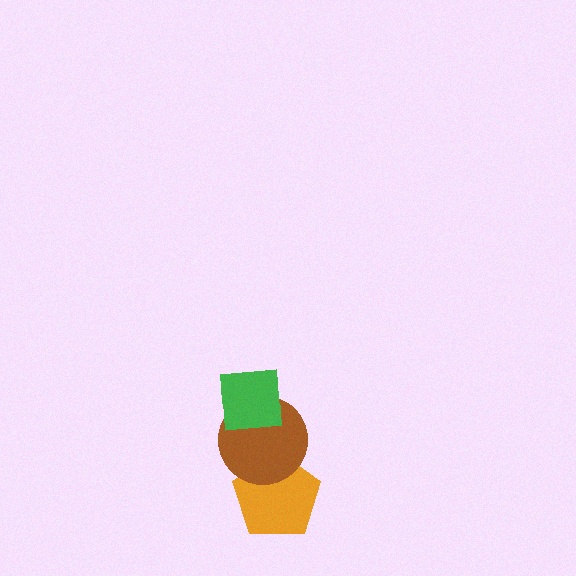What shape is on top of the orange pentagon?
The brown circle is on top of the orange pentagon.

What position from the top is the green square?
The green square is 1st from the top.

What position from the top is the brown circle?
The brown circle is 2nd from the top.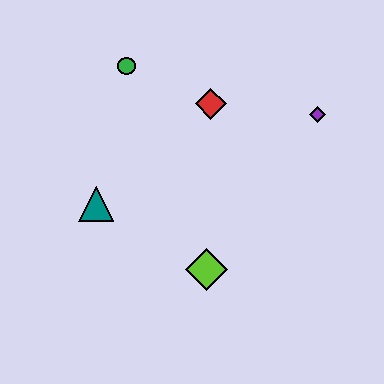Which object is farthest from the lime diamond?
The green circle is farthest from the lime diamond.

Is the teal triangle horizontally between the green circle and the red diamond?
No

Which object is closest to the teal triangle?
The lime diamond is closest to the teal triangle.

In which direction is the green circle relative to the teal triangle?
The green circle is above the teal triangle.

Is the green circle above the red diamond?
Yes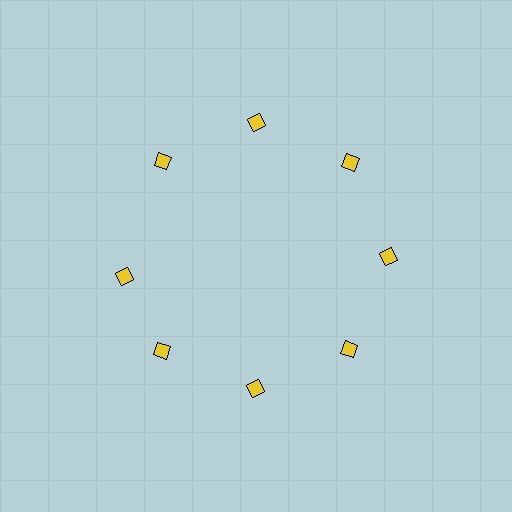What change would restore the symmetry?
The symmetry would be restored by rotating it back into even spacing with its neighbors so that all 8 diamonds sit at equal angles and equal distance from the center.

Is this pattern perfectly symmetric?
No. The 8 yellow diamonds are arranged in a ring, but one element near the 9 o'clock position is rotated out of alignment along the ring, breaking the 8-fold rotational symmetry.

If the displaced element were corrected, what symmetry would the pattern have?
It would have 8-fold rotational symmetry — the pattern would map onto itself every 45 degrees.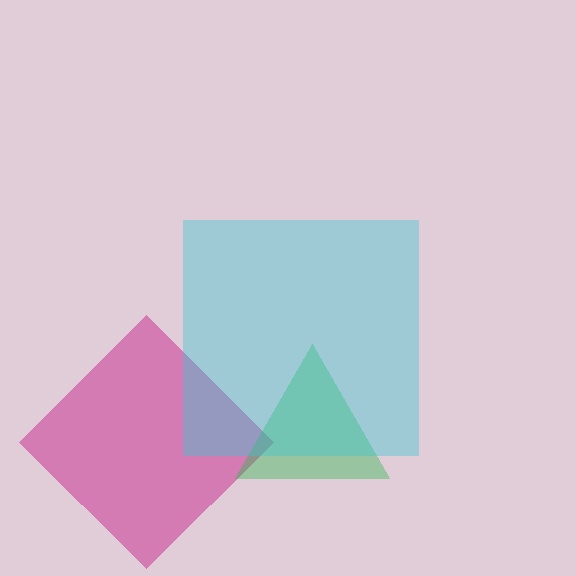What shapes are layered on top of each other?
The layered shapes are: a magenta diamond, a green triangle, a cyan square.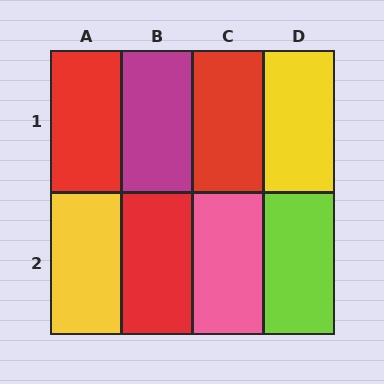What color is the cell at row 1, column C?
Red.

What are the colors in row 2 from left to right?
Yellow, red, pink, lime.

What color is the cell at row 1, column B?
Magenta.